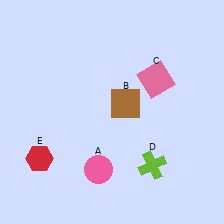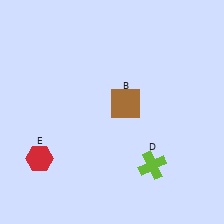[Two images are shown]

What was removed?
The pink circle (A), the pink square (C) were removed in Image 2.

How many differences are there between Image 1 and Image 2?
There are 2 differences between the two images.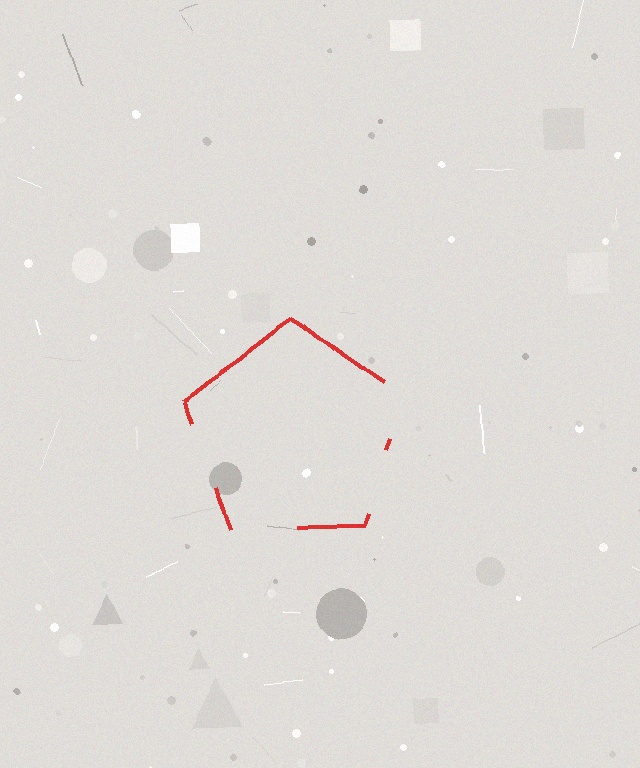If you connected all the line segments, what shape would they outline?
They would outline a pentagon.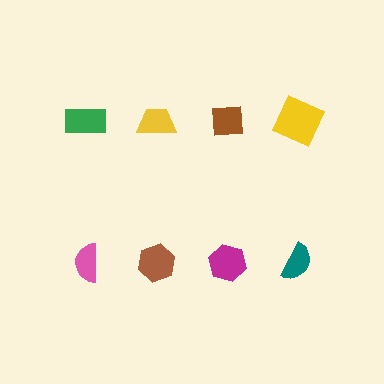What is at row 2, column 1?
A pink semicircle.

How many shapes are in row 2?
4 shapes.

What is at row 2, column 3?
A magenta hexagon.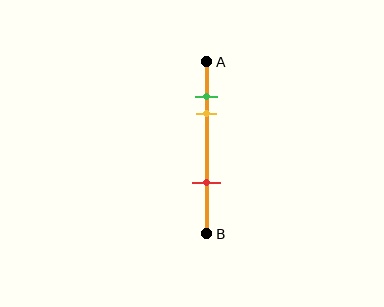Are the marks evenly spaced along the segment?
No, the marks are not evenly spaced.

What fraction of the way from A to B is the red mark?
The red mark is approximately 70% (0.7) of the way from A to B.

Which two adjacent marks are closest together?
The green and yellow marks are the closest adjacent pair.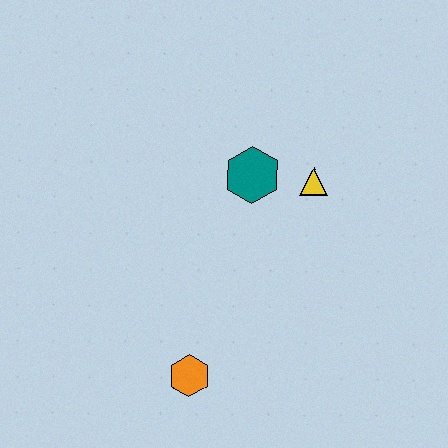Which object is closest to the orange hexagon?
The teal hexagon is closest to the orange hexagon.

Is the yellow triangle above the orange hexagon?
Yes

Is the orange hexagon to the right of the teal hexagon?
No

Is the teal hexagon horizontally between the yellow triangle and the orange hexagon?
Yes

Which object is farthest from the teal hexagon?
The orange hexagon is farthest from the teal hexagon.